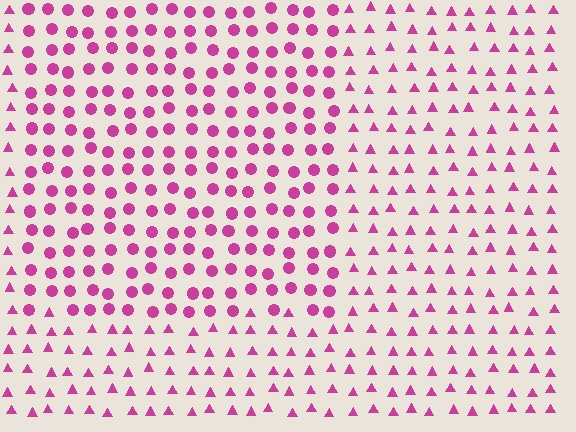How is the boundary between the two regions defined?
The boundary is defined by a change in element shape: circles inside vs. triangles outside. All elements share the same color and spacing.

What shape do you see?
I see a rectangle.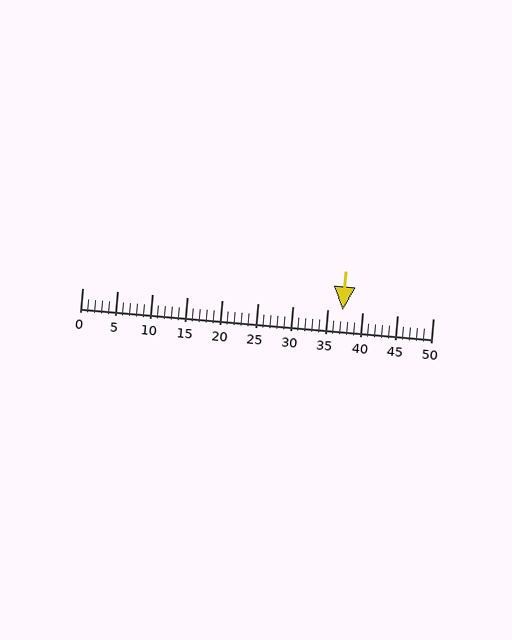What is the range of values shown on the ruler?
The ruler shows values from 0 to 50.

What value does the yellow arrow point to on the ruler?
The yellow arrow points to approximately 37.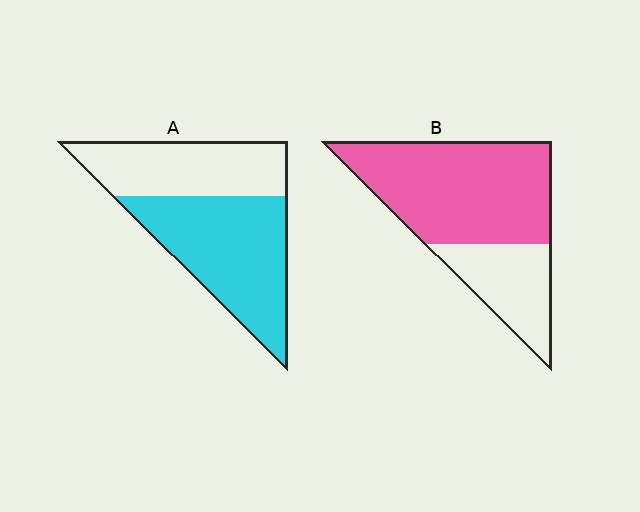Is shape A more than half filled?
Yes.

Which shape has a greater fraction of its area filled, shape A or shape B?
Shape B.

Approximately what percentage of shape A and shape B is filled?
A is approximately 60% and B is approximately 70%.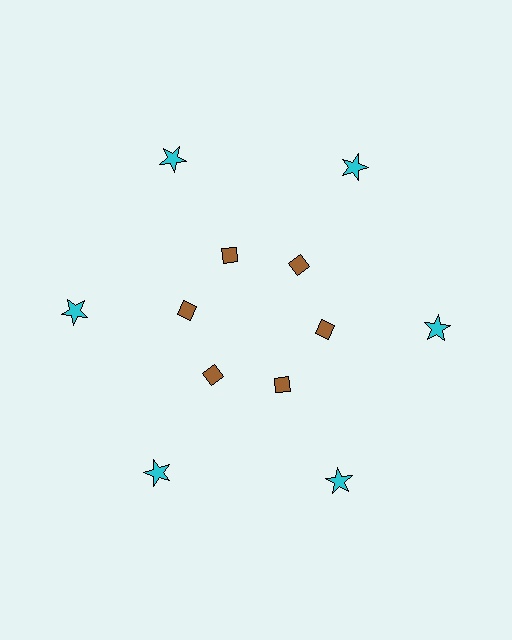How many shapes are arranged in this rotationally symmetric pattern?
There are 12 shapes, arranged in 6 groups of 2.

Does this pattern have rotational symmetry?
Yes, this pattern has 6-fold rotational symmetry. It looks the same after rotating 60 degrees around the center.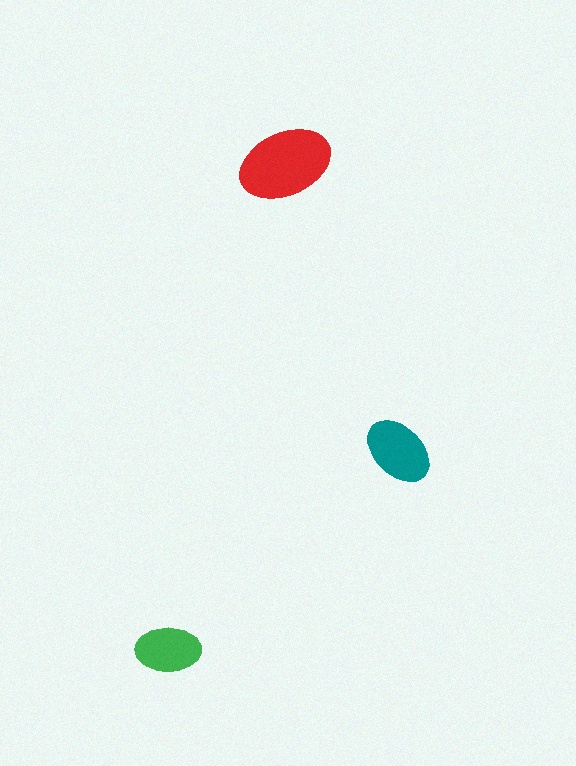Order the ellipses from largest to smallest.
the red one, the teal one, the green one.